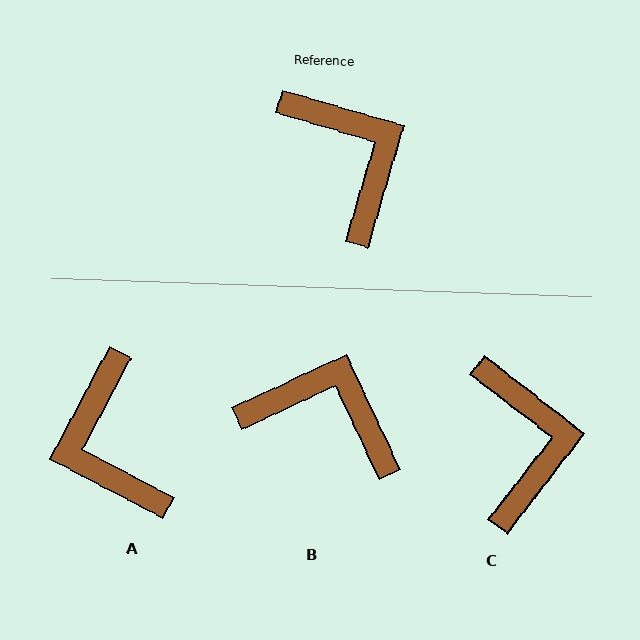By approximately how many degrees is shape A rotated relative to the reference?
Approximately 169 degrees counter-clockwise.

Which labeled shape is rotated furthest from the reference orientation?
A, about 169 degrees away.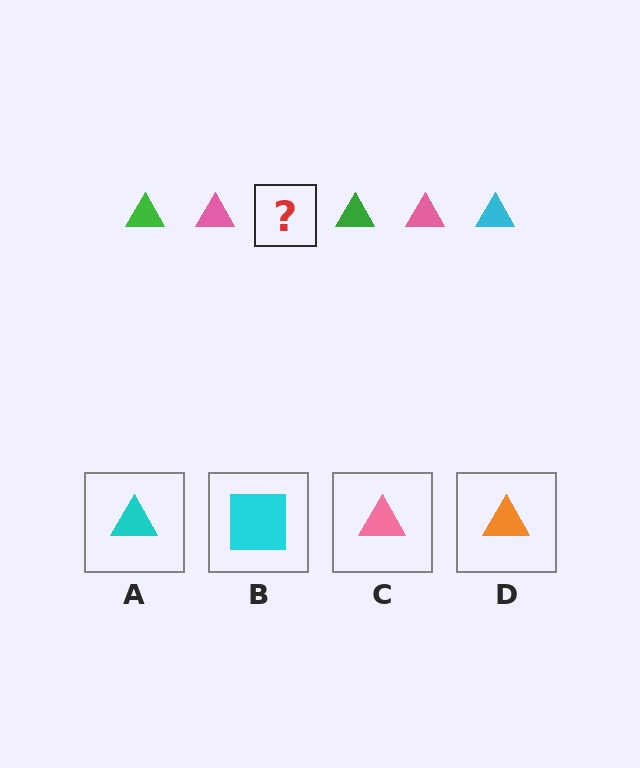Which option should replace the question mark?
Option A.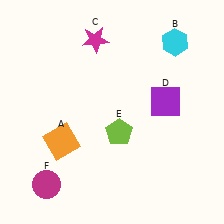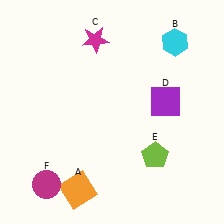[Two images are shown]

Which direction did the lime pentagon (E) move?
The lime pentagon (E) moved right.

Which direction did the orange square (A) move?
The orange square (A) moved down.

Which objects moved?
The objects that moved are: the orange square (A), the lime pentagon (E).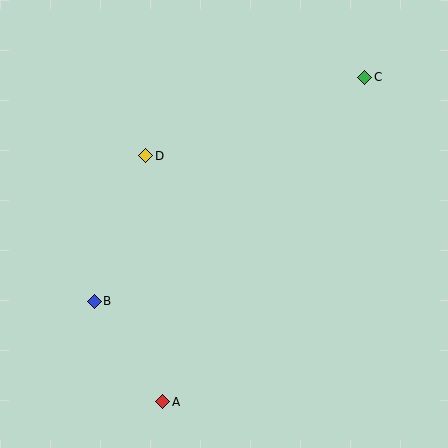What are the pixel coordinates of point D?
Point D is at (146, 156).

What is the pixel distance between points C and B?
The distance between C and B is 352 pixels.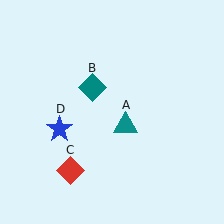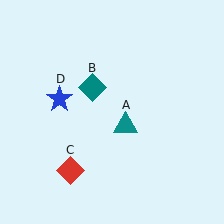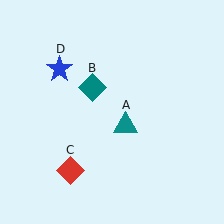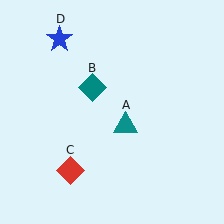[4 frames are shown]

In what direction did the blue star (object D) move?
The blue star (object D) moved up.